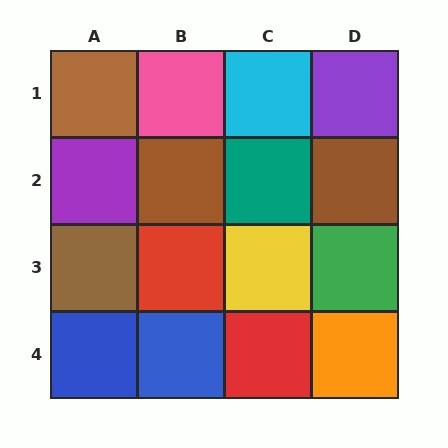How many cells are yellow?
1 cell is yellow.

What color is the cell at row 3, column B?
Red.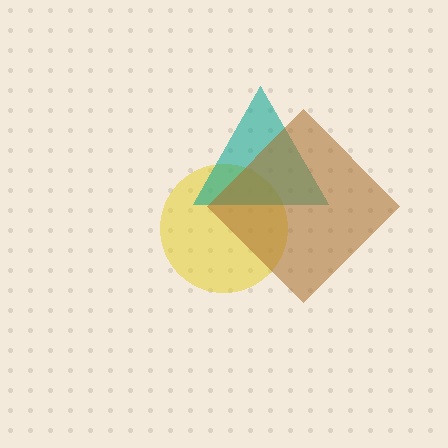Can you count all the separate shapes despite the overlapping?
Yes, there are 3 separate shapes.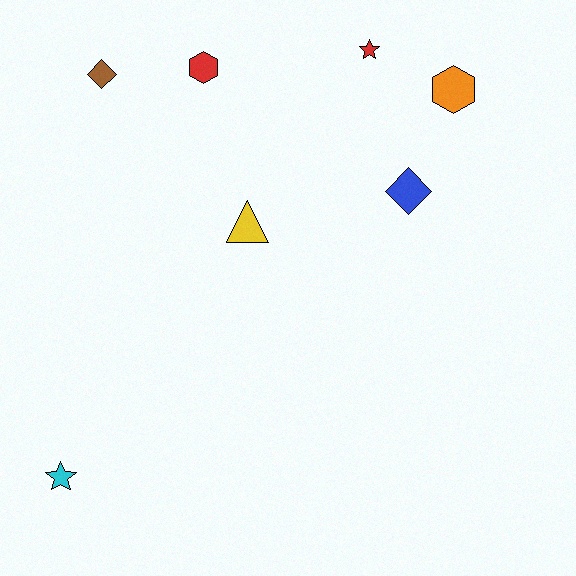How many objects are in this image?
There are 7 objects.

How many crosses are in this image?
There are no crosses.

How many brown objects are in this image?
There is 1 brown object.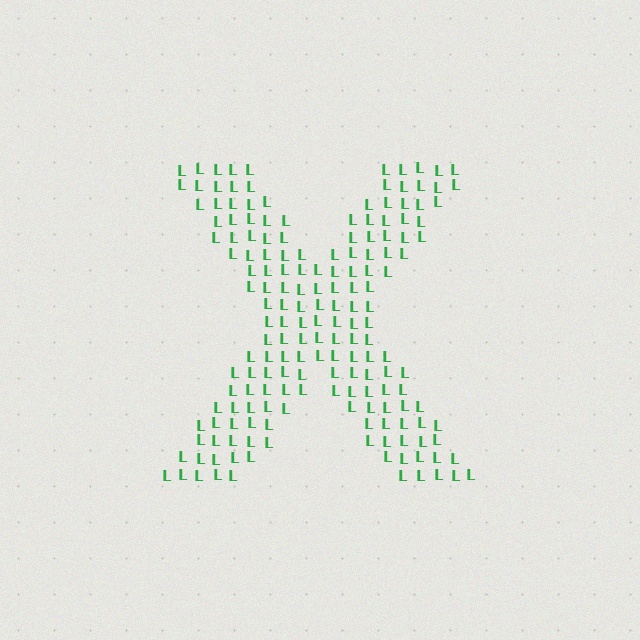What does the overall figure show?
The overall figure shows the letter X.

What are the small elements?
The small elements are letter L's.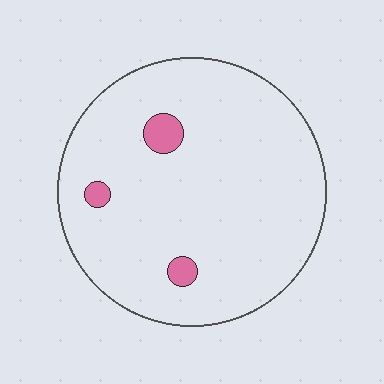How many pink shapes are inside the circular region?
3.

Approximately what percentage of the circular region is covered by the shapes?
Approximately 5%.